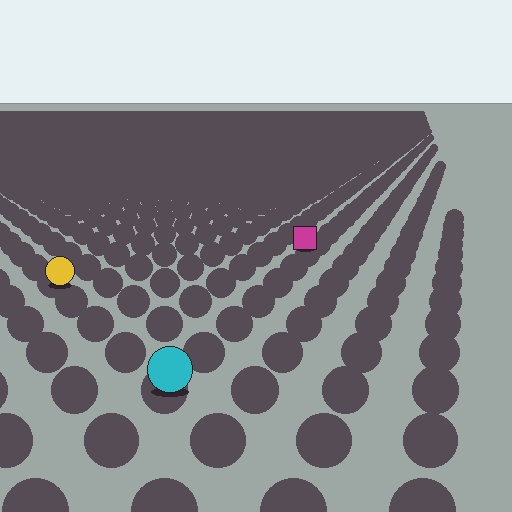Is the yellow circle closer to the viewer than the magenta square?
Yes. The yellow circle is closer — you can tell from the texture gradient: the ground texture is coarser near it.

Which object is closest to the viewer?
The cyan circle is closest. The texture marks near it are larger and more spread out.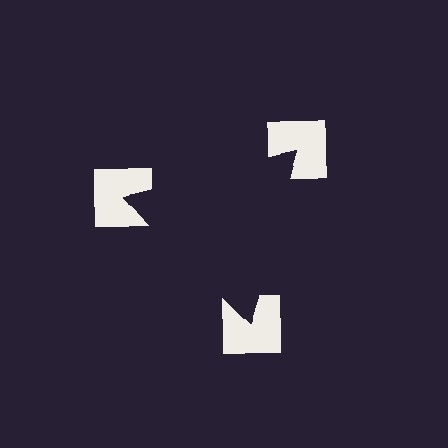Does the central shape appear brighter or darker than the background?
It typically appears slightly darker than the background, even though no actual brightness change is drawn.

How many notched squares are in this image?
There are 3 — one at each vertex of the illusory triangle.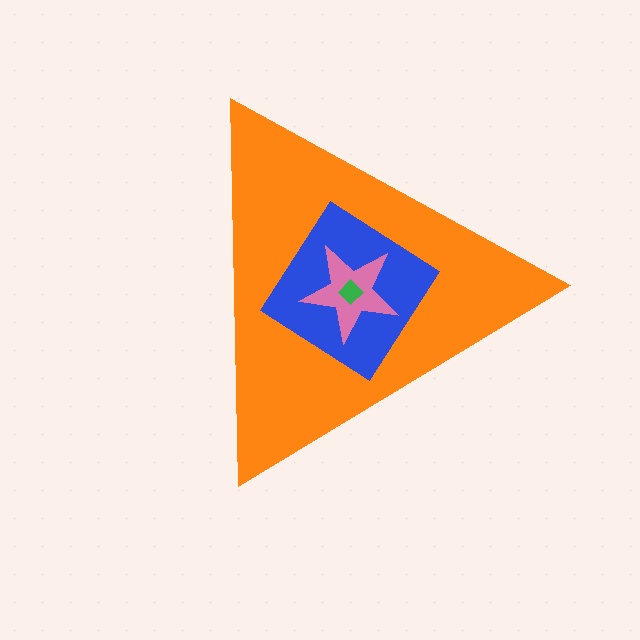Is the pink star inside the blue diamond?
Yes.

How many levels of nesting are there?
4.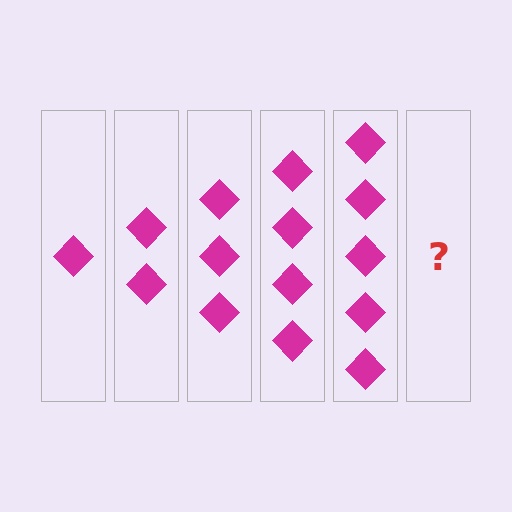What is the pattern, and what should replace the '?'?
The pattern is that each step adds one more diamond. The '?' should be 6 diamonds.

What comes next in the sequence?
The next element should be 6 diamonds.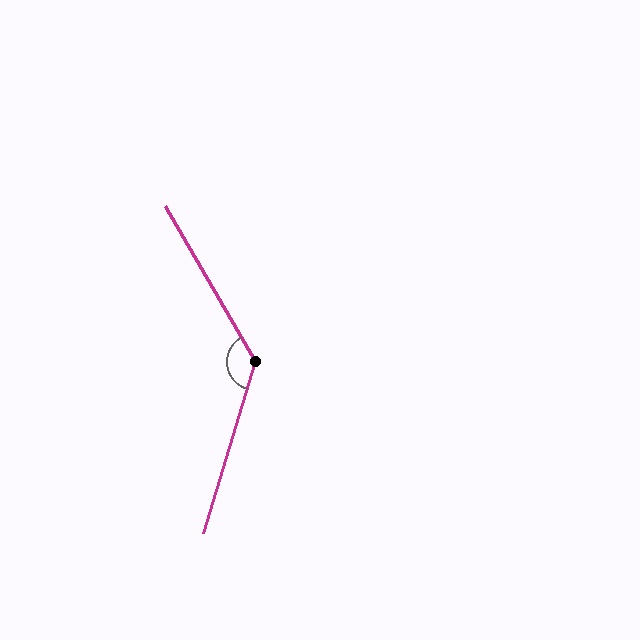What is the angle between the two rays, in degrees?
Approximately 133 degrees.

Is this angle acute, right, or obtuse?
It is obtuse.